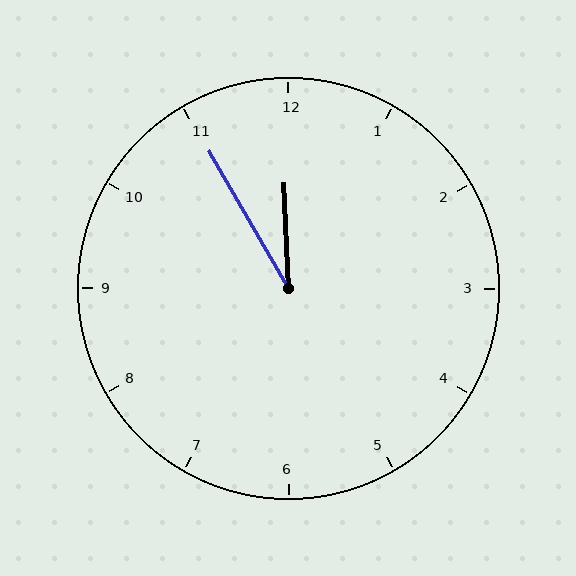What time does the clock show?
11:55.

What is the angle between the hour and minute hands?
Approximately 28 degrees.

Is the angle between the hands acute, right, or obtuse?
It is acute.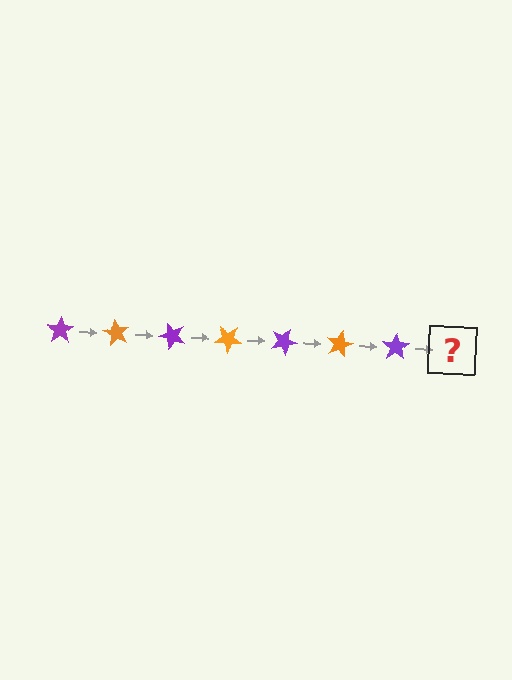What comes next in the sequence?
The next element should be an orange star, rotated 420 degrees from the start.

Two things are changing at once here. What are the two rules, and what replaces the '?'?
The two rules are that it rotates 60 degrees each step and the color cycles through purple and orange. The '?' should be an orange star, rotated 420 degrees from the start.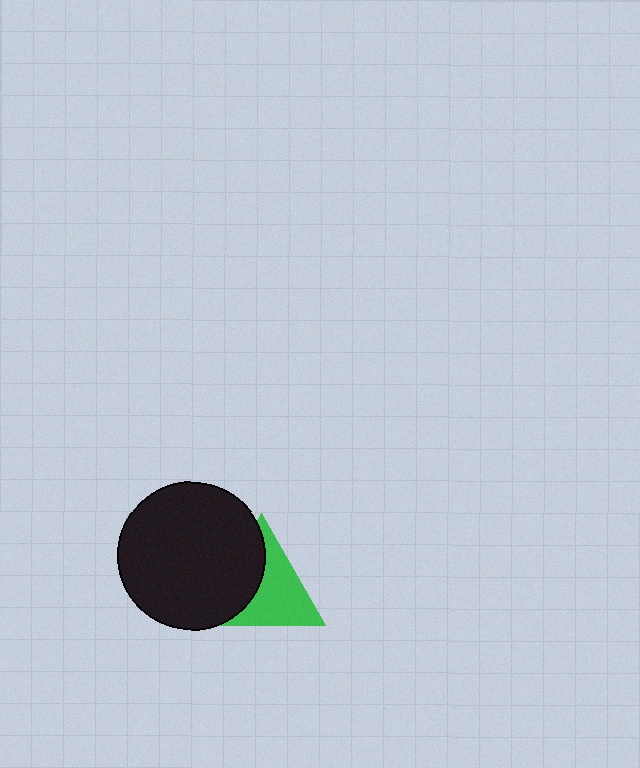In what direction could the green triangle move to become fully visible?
The green triangle could move right. That would shift it out from behind the black circle entirely.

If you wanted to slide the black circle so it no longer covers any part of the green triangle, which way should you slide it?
Slide it left — that is the most direct way to separate the two shapes.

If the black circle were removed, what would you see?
You would see the complete green triangle.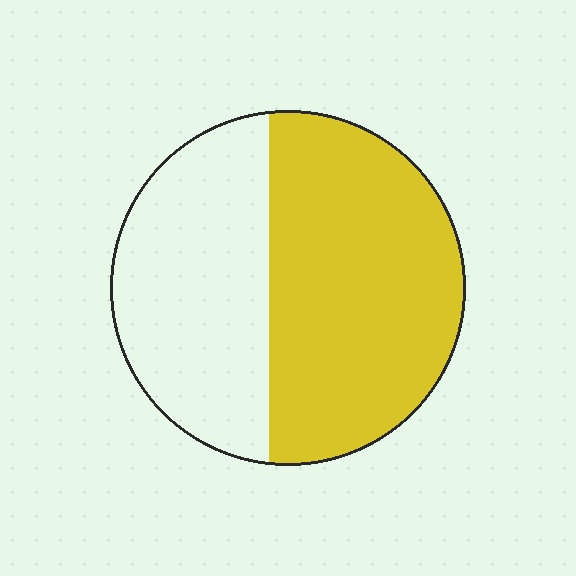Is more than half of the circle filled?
Yes.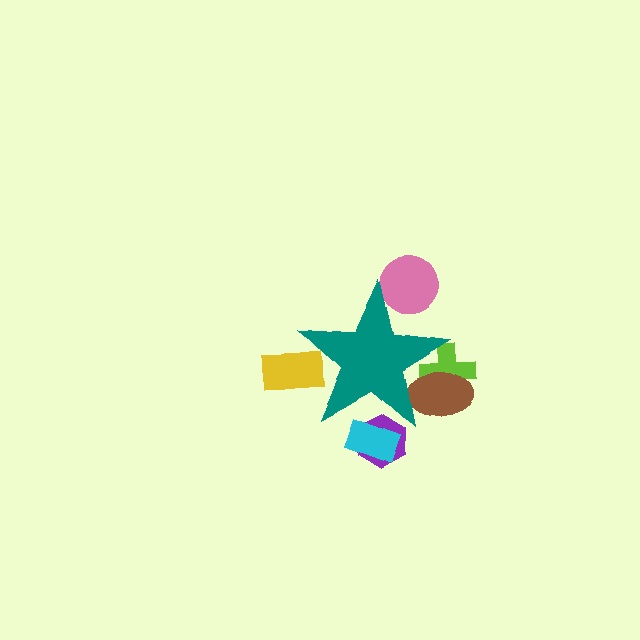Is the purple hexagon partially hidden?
Yes, the purple hexagon is partially hidden behind the teal star.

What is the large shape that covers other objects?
A teal star.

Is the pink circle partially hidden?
Yes, the pink circle is partially hidden behind the teal star.